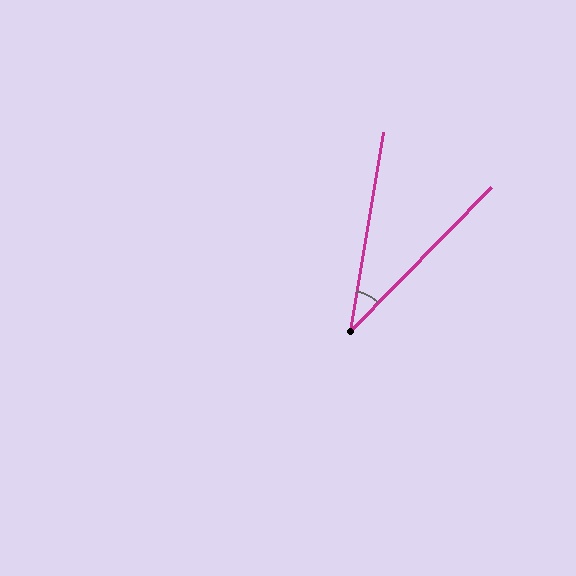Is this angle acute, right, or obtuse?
It is acute.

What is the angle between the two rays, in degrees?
Approximately 35 degrees.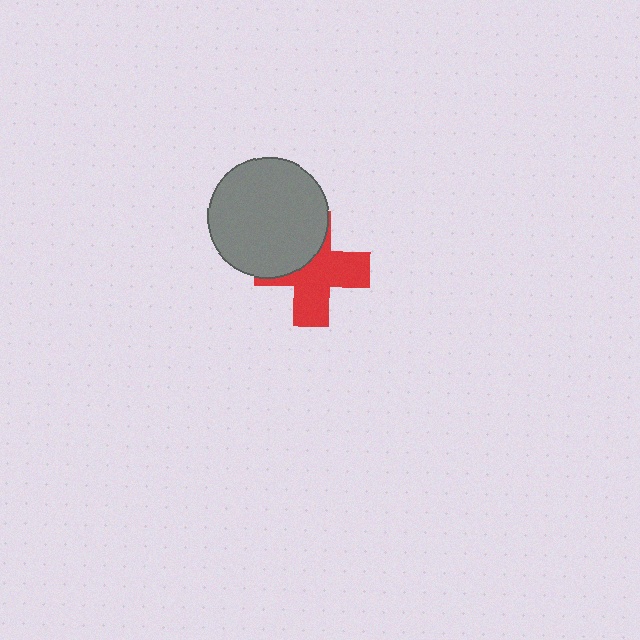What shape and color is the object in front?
The object in front is a gray circle.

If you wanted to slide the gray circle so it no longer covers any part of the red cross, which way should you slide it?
Slide it toward the upper-left — that is the most direct way to separate the two shapes.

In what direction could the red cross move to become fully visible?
The red cross could move toward the lower-right. That would shift it out from behind the gray circle entirely.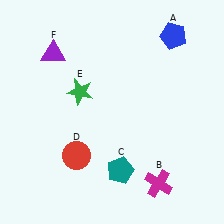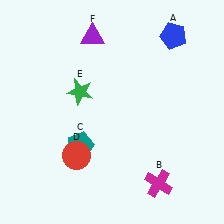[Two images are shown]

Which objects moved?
The objects that moved are: the teal pentagon (C), the purple triangle (F).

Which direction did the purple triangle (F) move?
The purple triangle (F) moved right.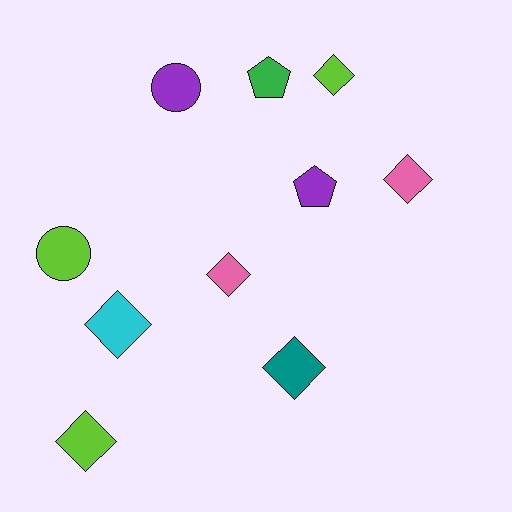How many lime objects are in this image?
There are 3 lime objects.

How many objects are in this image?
There are 10 objects.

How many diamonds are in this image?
There are 6 diamonds.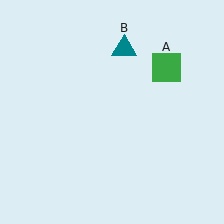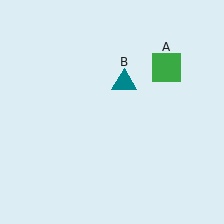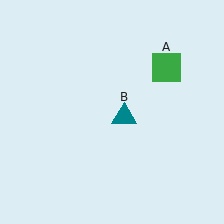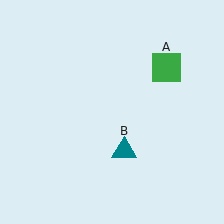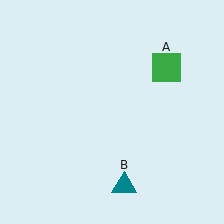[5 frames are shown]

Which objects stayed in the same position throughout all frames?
Green square (object A) remained stationary.